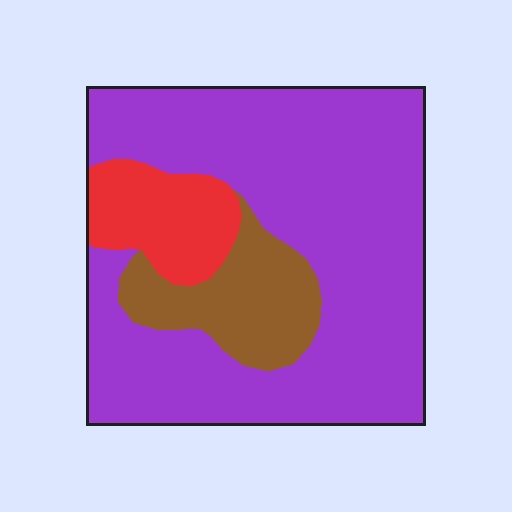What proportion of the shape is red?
Red covers around 10% of the shape.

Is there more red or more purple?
Purple.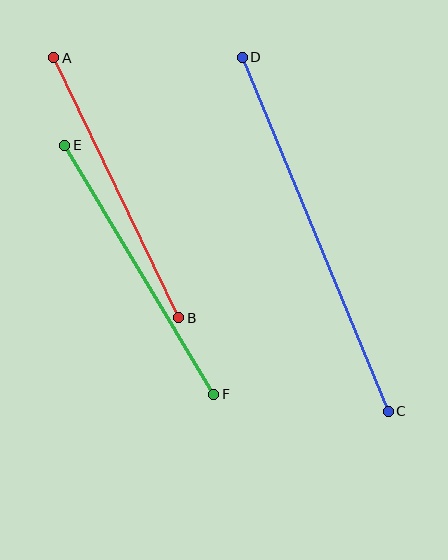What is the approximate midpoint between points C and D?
The midpoint is at approximately (315, 234) pixels.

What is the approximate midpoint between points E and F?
The midpoint is at approximately (139, 270) pixels.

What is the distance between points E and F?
The distance is approximately 290 pixels.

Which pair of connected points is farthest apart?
Points C and D are farthest apart.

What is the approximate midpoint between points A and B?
The midpoint is at approximately (116, 188) pixels.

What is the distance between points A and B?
The distance is approximately 288 pixels.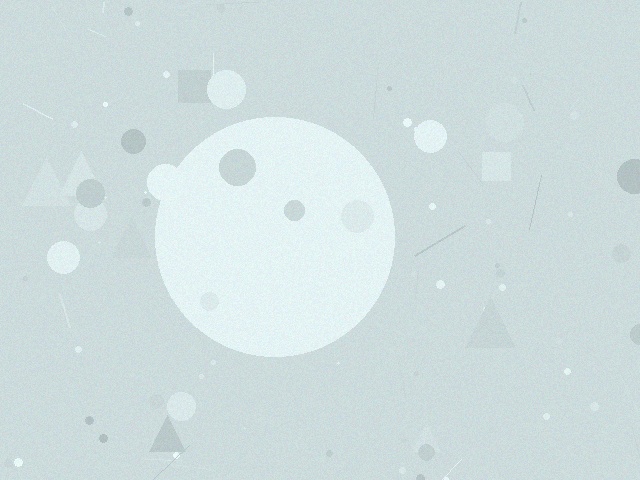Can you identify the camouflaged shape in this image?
The camouflaged shape is a circle.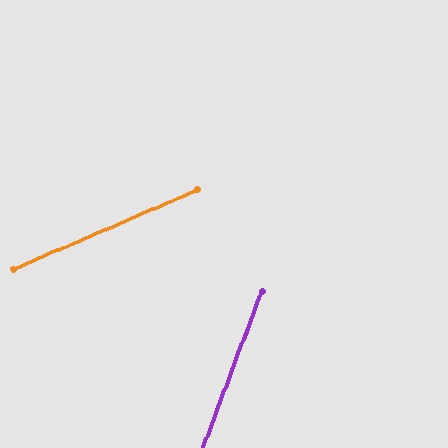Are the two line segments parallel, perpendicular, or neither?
Neither parallel nor perpendicular — they differ by about 46°.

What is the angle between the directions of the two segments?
Approximately 46 degrees.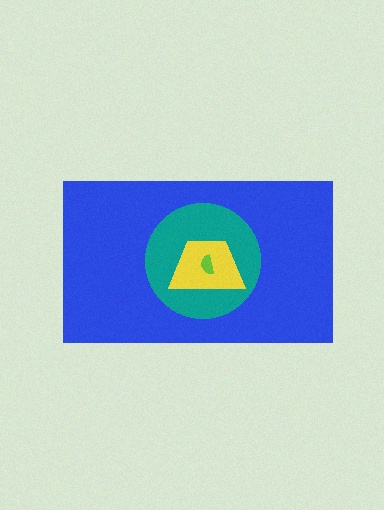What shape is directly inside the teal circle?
The yellow trapezoid.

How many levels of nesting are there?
4.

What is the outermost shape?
The blue rectangle.